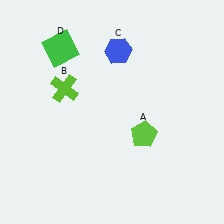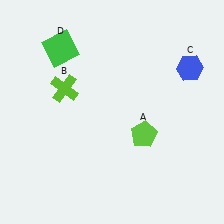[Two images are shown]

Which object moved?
The blue hexagon (C) moved right.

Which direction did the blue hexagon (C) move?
The blue hexagon (C) moved right.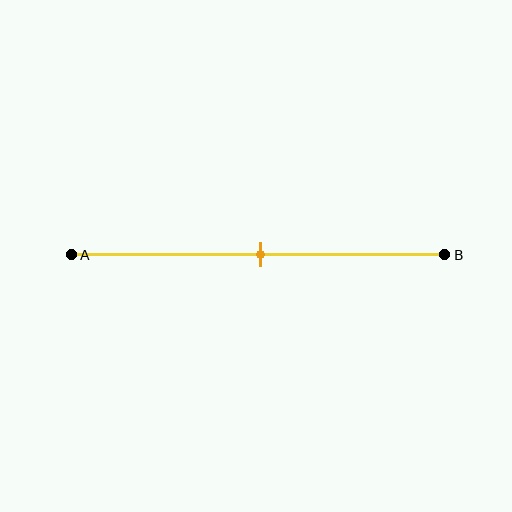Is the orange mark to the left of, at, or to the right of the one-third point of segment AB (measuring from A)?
The orange mark is to the right of the one-third point of segment AB.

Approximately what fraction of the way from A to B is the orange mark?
The orange mark is approximately 50% of the way from A to B.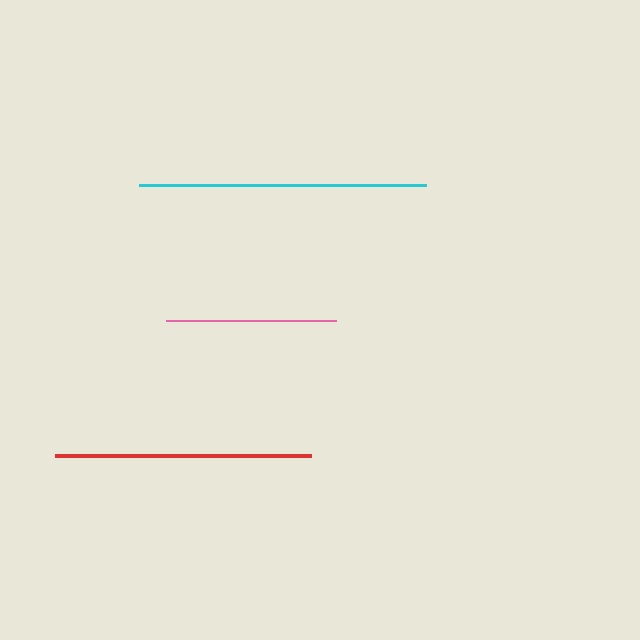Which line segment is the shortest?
The pink line is the shortest at approximately 170 pixels.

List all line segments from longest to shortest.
From longest to shortest: cyan, red, pink.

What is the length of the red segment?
The red segment is approximately 256 pixels long.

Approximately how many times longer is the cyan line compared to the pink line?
The cyan line is approximately 1.7 times the length of the pink line.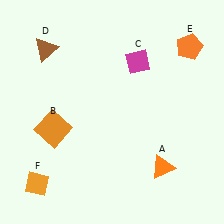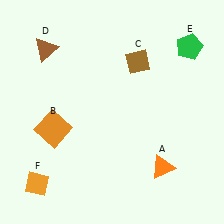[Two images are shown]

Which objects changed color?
C changed from magenta to brown. E changed from orange to green.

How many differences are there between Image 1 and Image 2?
There are 2 differences between the two images.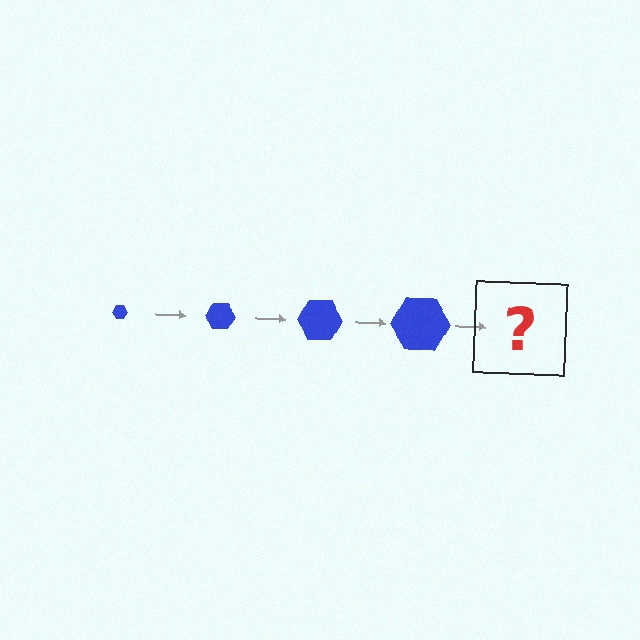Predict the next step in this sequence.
The next step is a blue hexagon, larger than the previous one.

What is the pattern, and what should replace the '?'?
The pattern is that the hexagon gets progressively larger each step. The '?' should be a blue hexagon, larger than the previous one.